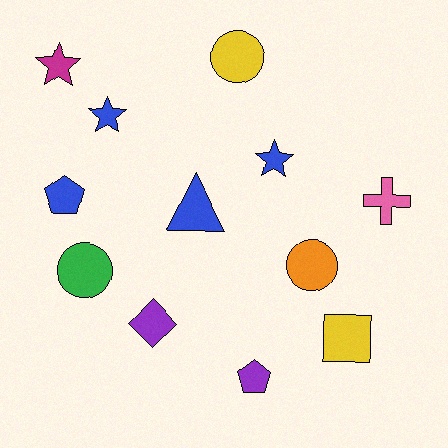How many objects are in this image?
There are 12 objects.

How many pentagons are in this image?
There are 2 pentagons.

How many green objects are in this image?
There is 1 green object.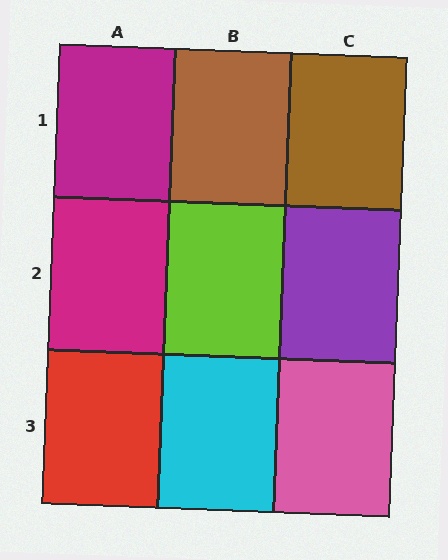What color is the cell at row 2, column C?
Purple.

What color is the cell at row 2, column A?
Magenta.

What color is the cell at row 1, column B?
Brown.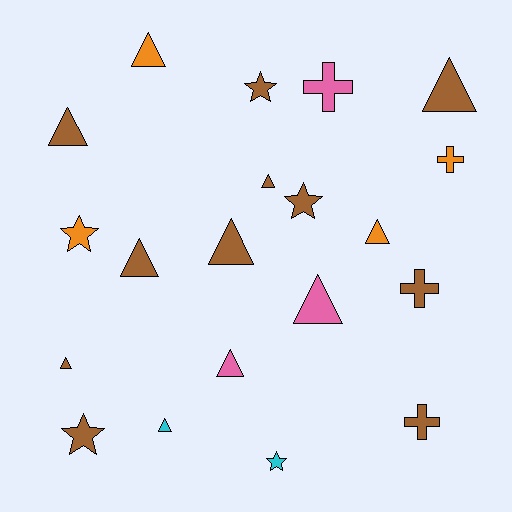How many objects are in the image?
There are 20 objects.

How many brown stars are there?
There are 3 brown stars.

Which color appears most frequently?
Brown, with 11 objects.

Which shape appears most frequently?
Triangle, with 11 objects.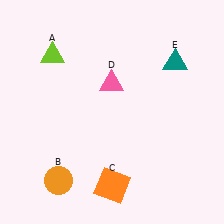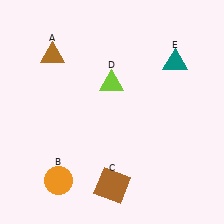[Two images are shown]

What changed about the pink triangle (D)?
In Image 1, D is pink. In Image 2, it changed to lime.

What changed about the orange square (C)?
In Image 1, C is orange. In Image 2, it changed to brown.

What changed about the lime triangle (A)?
In Image 1, A is lime. In Image 2, it changed to brown.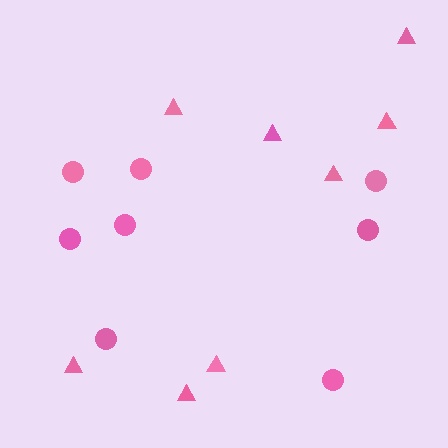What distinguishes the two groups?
There are 2 groups: one group of triangles (8) and one group of circles (8).